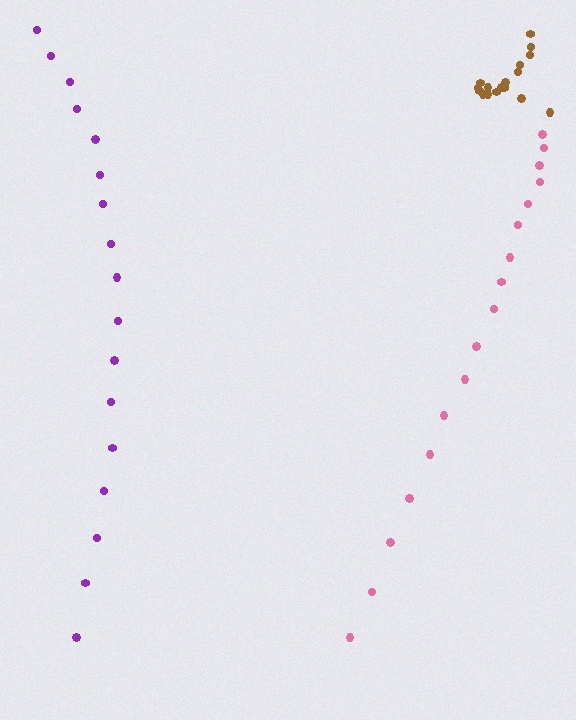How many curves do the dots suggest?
There are 3 distinct paths.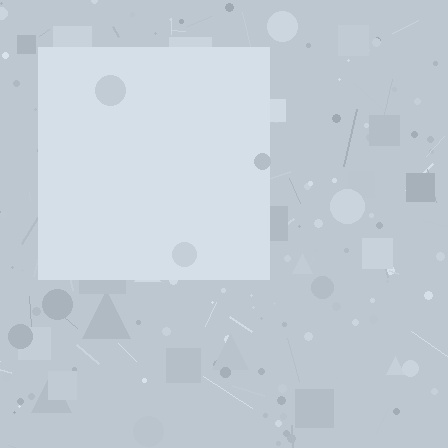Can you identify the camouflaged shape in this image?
The camouflaged shape is a square.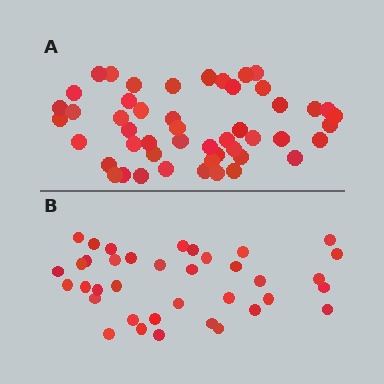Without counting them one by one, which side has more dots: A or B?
Region A (the top region) has more dots.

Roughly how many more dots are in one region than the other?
Region A has roughly 12 or so more dots than region B.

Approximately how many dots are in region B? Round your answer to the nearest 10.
About 40 dots. (The exact count is 37, which rounds to 40.)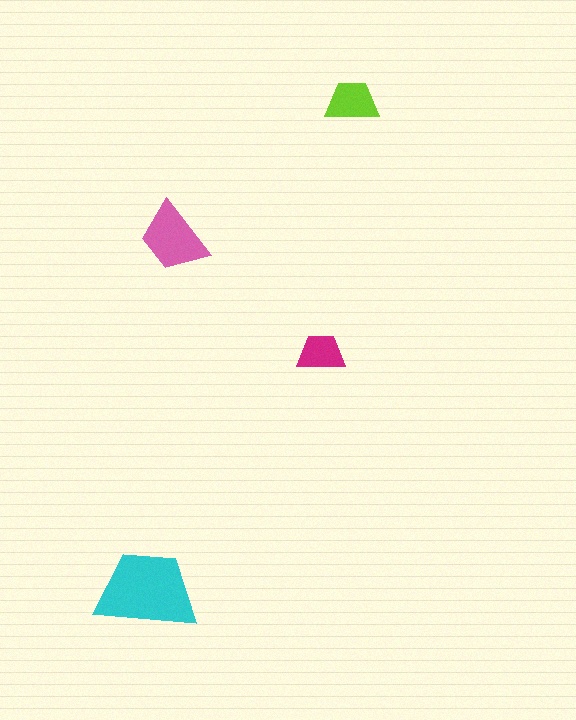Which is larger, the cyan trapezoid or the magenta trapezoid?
The cyan one.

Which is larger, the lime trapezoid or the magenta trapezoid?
The lime one.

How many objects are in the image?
There are 4 objects in the image.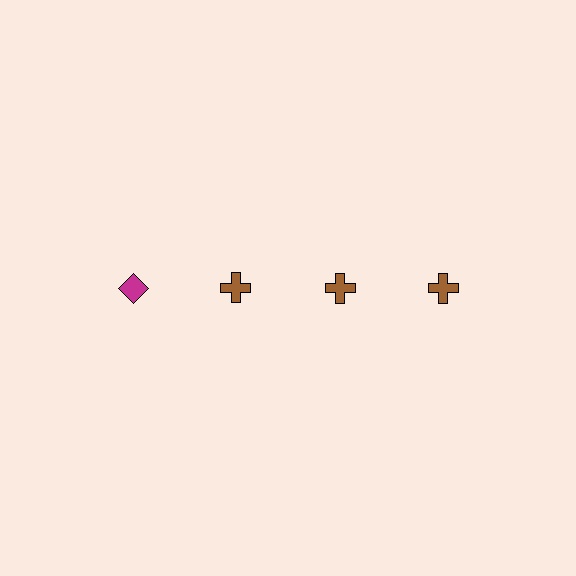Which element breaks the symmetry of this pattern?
The magenta diamond in the top row, leftmost column breaks the symmetry. All other shapes are brown crosses.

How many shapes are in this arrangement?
There are 4 shapes arranged in a grid pattern.